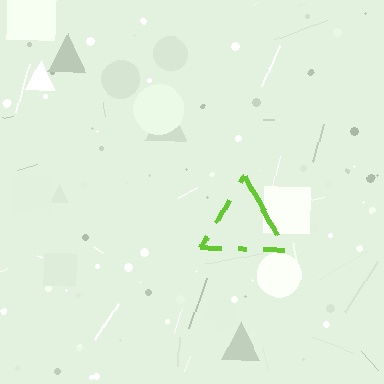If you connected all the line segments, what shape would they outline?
They would outline a triangle.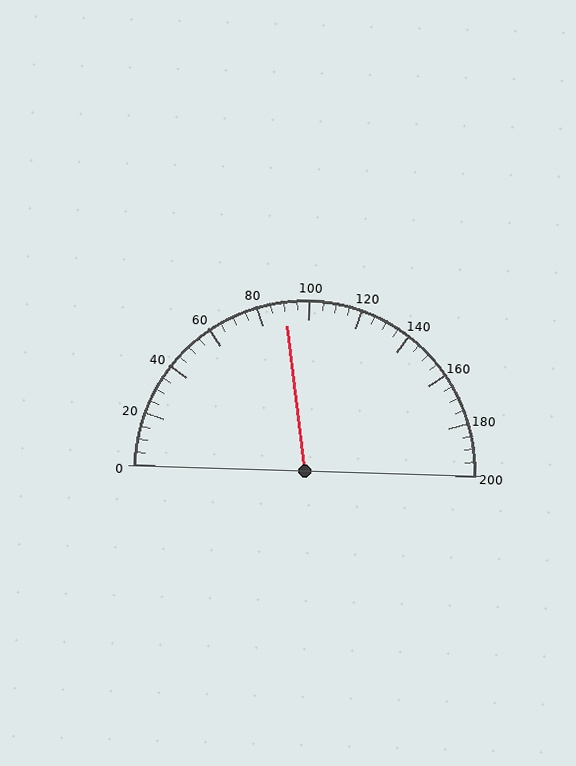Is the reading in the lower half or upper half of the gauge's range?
The reading is in the lower half of the range (0 to 200).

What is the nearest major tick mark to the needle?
The nearest major tick mark is 80.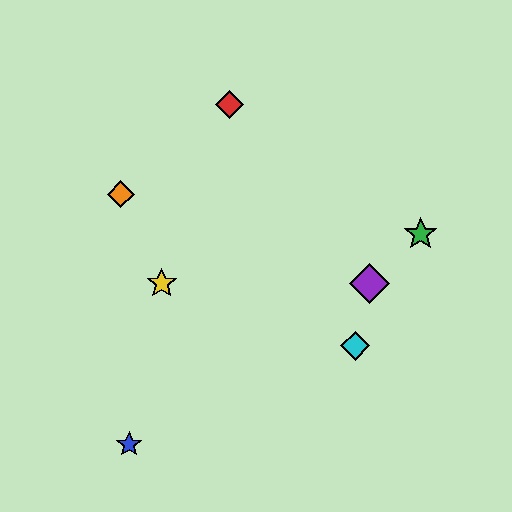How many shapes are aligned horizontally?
2 shapes (the yellow star, the purple diamond) are aligned horizontally.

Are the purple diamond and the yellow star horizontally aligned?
Yes, both are at y≈284.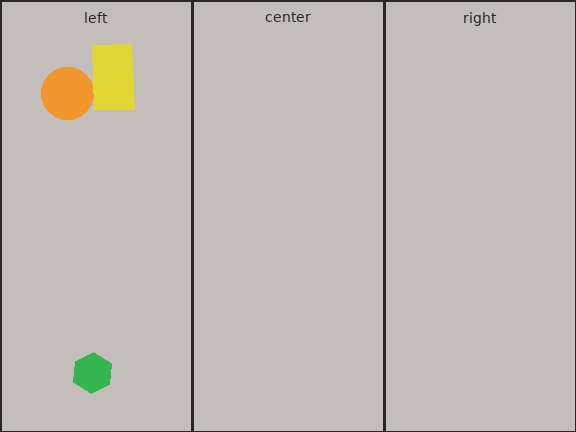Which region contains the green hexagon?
The left region.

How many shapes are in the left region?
3.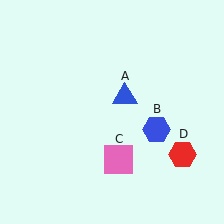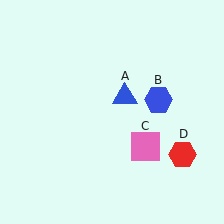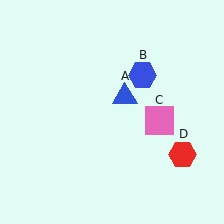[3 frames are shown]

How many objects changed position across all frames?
2 objects changed position: blue hexagon (object B), pink square (object C).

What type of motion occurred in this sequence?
The blue hexagon (object B), pink square (object C) rotated counterclockwise around the center of the scene.